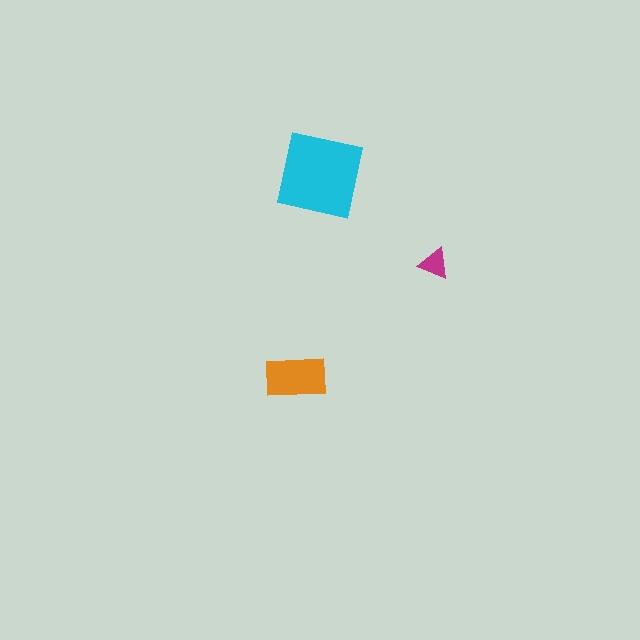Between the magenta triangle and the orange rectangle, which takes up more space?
The orange rectangle.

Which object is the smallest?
The magenta triangle.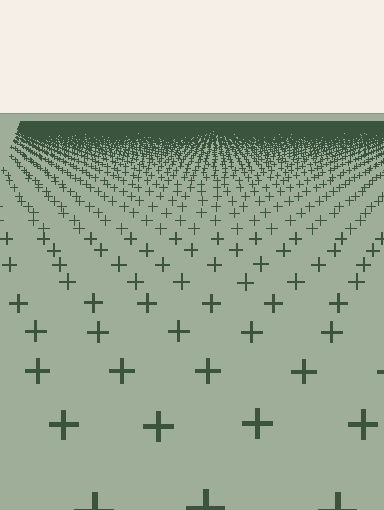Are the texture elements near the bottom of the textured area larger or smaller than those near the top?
Larger. Near the bottom, elements are closer to the viewer and appear at a bigger on-screen size.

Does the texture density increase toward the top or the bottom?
Density increases toward the top.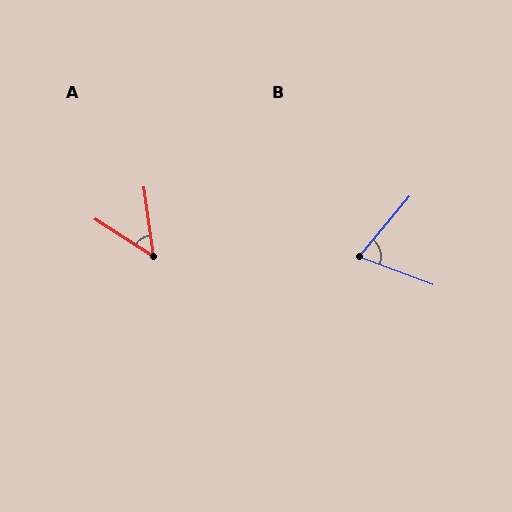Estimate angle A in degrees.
Approximately 49 degrees.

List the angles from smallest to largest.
A (49°), B (70°).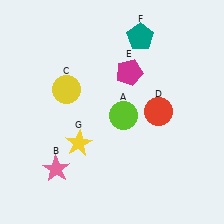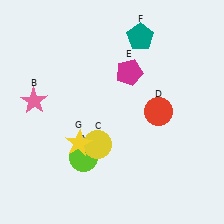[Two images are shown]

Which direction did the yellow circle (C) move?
The yellow circle (C) moved down.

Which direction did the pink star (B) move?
The pink star (B) moved up.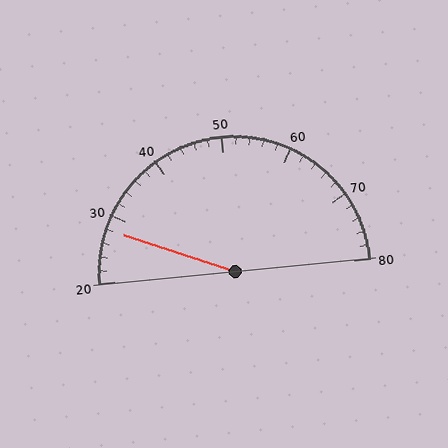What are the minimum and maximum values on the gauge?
The gauge ranges from 20 to 80.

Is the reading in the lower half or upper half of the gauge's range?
The reading is in the lower half of the range (20 to 80).